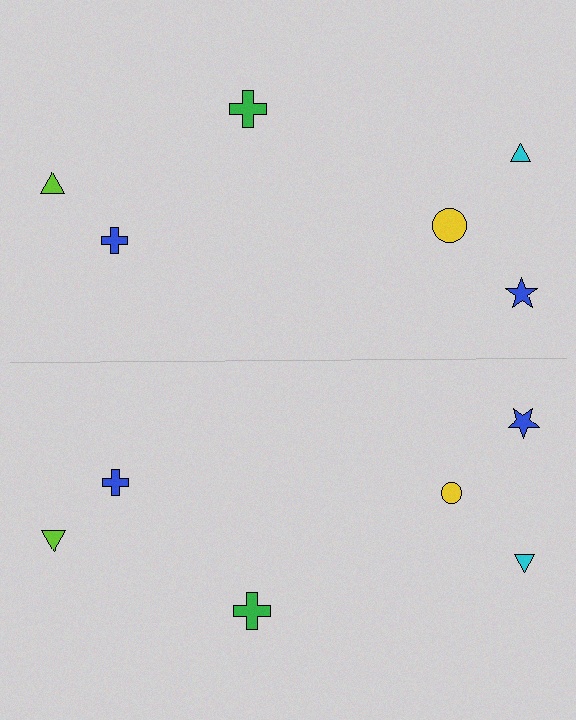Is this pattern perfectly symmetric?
No, the pattern is not perfectly symmetric. The yellow circle on the bottom side has a different size than its mirror counterpart.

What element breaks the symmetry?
The yellow circle on the bottom side has a different size than its mirror counterpart.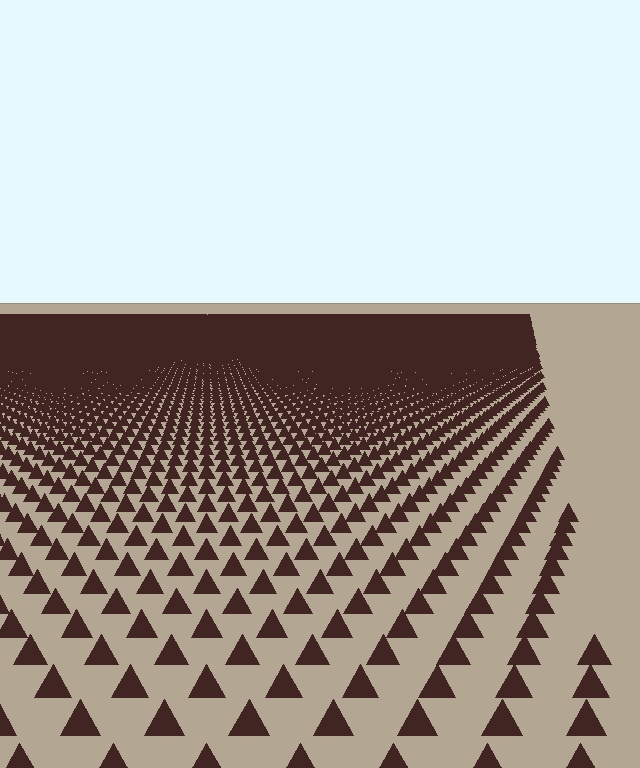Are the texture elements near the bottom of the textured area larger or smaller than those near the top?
Larger. Near the bottom, elements are closer to the viewer and appear at a bigger on-screen size.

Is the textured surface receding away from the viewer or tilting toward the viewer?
The surface is receding away from the viewer. Texture elements get smaller and denser toward the top.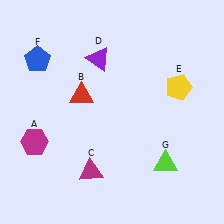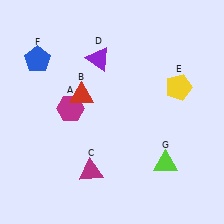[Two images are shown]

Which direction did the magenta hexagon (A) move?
The magenta hexagon (A) moved right.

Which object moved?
The magenta hexagon (A) moved right.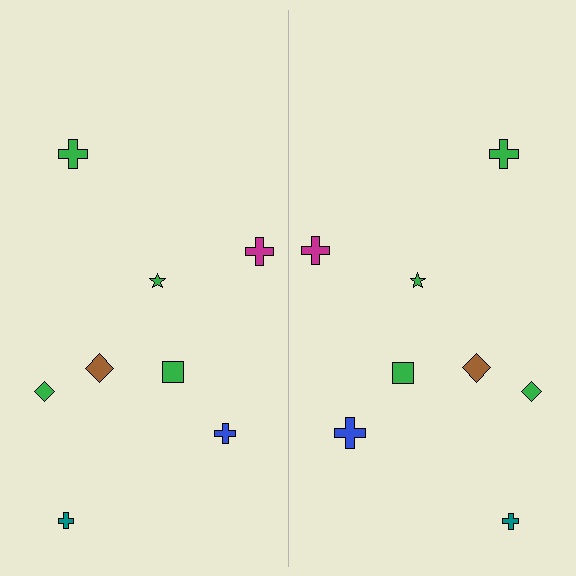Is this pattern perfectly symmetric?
No, the pattern is not perfectly symmetric. The blue cross on the right side has a different size than its mirror counterpart.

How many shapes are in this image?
There are 16 shapes in this image.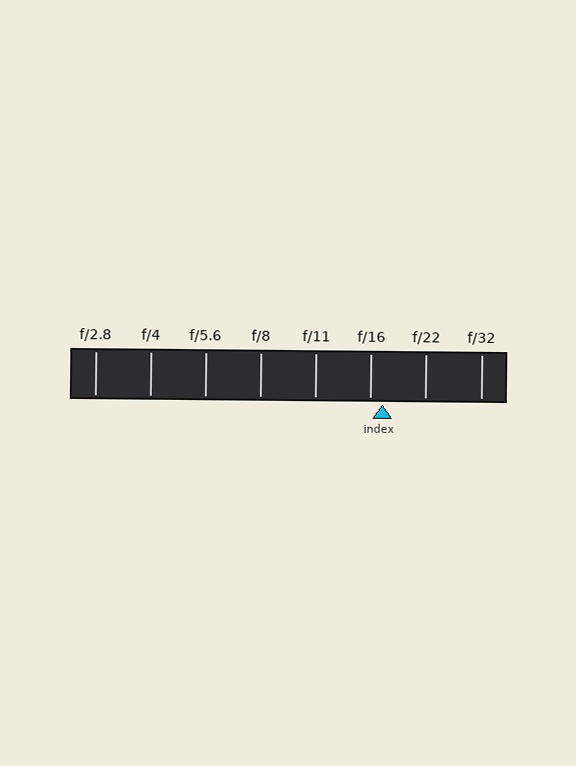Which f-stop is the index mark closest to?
The index mark is closest to f/16.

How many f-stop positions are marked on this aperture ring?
There are 8 f-stop positions marked.